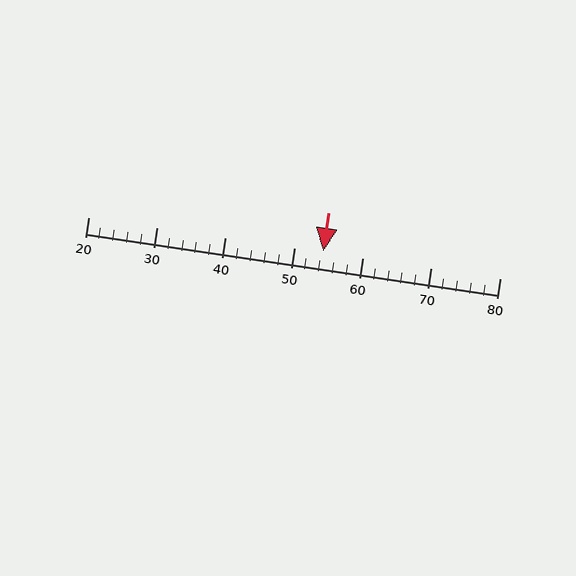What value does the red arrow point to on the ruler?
The red arrow points to approximately 54.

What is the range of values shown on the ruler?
The ruler shows values from 20 to 80.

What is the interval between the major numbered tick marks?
The major tick marks are spaced 10 units apart.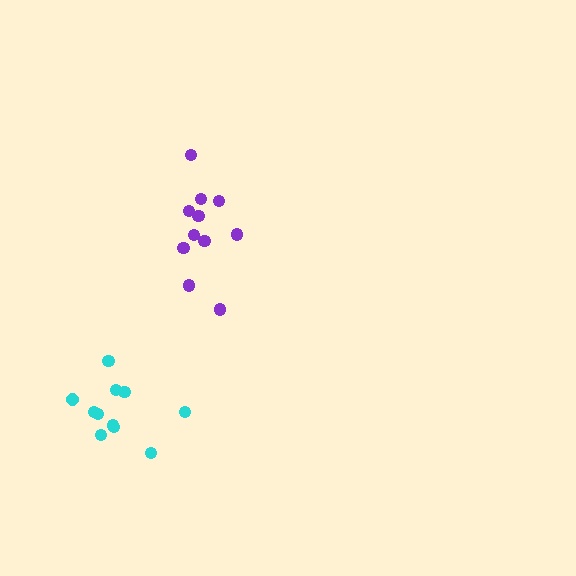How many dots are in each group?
Group 1: 11 dots, Group 2: 11 dots (22 total).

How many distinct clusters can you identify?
There are 2 distinct clusters.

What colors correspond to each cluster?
The clusters are colored: purple, cyan.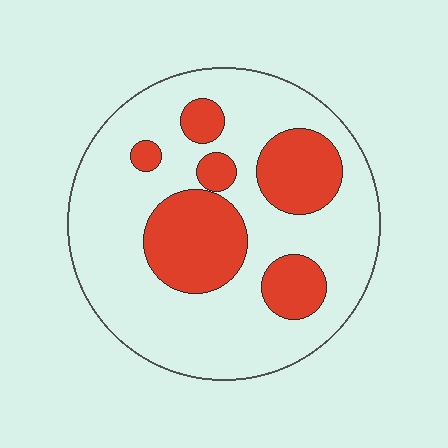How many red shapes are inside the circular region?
6.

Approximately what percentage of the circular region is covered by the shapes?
Approximately 30%.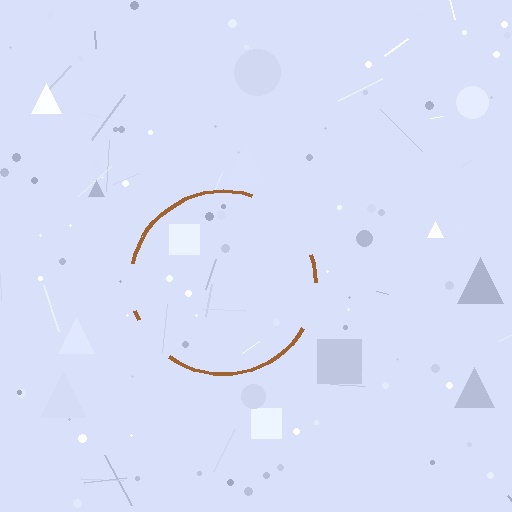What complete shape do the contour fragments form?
The contour fragments form a circle.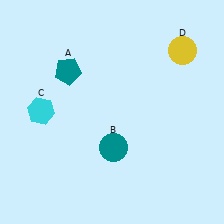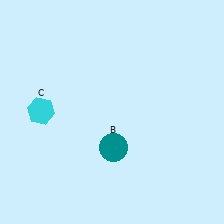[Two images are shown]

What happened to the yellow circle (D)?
The yellow circle (D) was removed in Image 2. It was in the top-right area of Image 1.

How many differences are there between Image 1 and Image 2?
There are 2 differences between the two images.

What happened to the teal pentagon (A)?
The teal pentagon (A) was removed in Image 2. It was in the top-left area of Image 1.